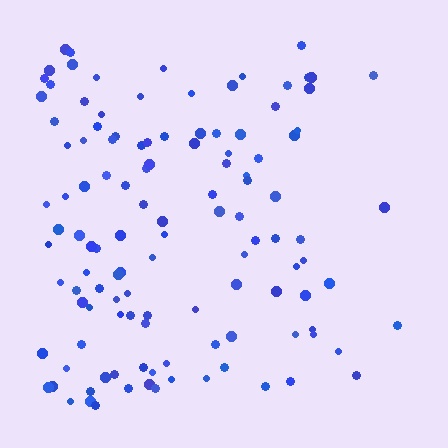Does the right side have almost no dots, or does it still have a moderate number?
Still a moderate number, just noticeably fewer than the left.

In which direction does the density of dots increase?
From right to left, with the left side densest.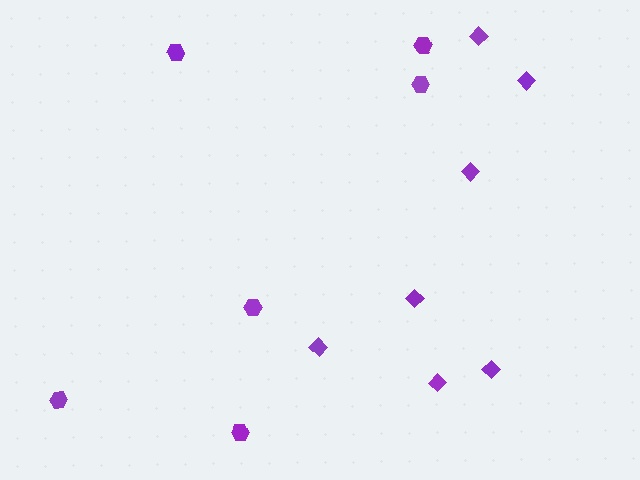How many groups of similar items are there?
There are 2 groups: one group of diamonds (7) and one group of hexagons (6).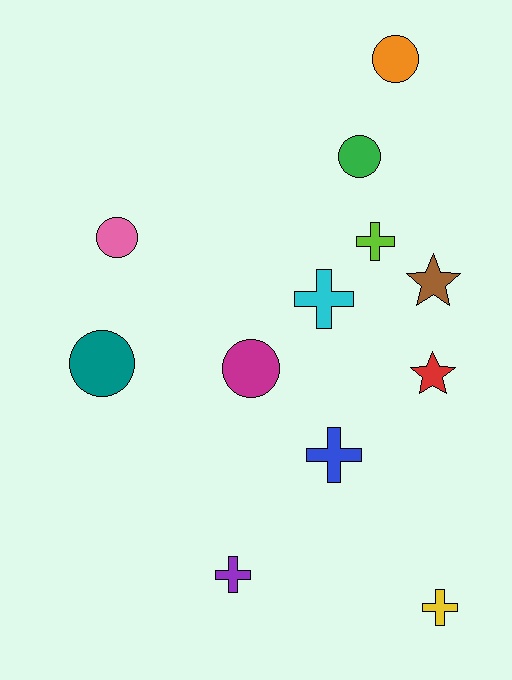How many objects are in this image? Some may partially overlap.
There are 12 objects.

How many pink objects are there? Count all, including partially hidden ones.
There is 1 pink object.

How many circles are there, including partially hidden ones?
There are 5 circles.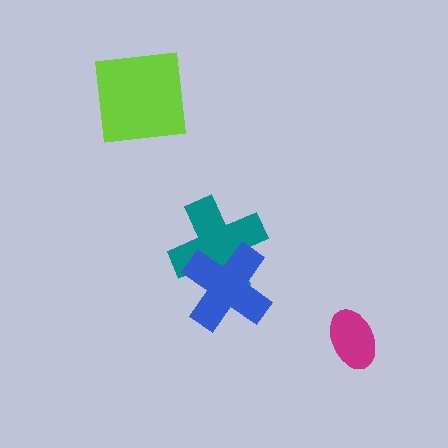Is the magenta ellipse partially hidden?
No, no other shape covers it.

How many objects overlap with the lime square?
0 objects overlap with the lime square.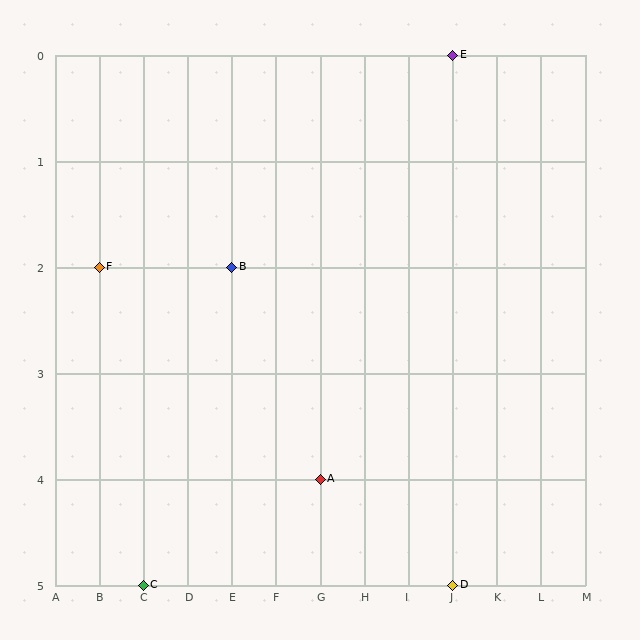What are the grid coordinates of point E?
Point E is at grid coordinates (J, 0).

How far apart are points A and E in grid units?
Points A and E are 3 columns and 4 rows apart (about 5.0 grid units diagonally).